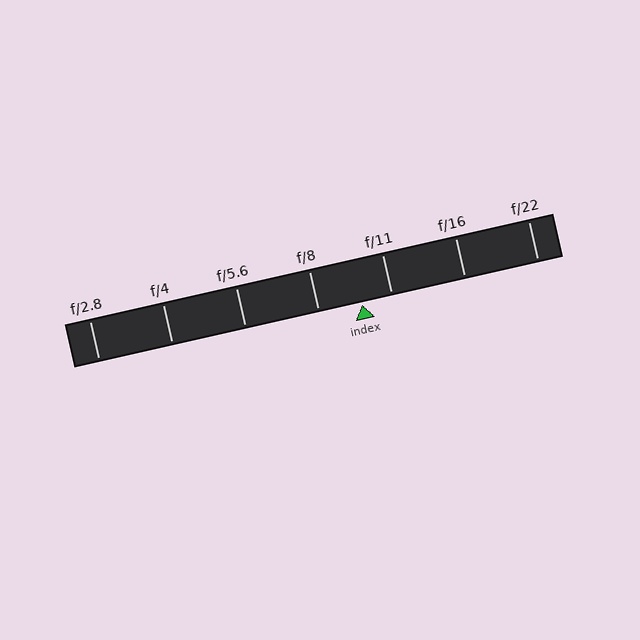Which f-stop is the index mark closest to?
The index mark is closest to f/11.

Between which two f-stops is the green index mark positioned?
The index mark is between f/8 and f/11.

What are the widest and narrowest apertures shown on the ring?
The widest aperture shown is f/2.8 and the narrowest is f/22.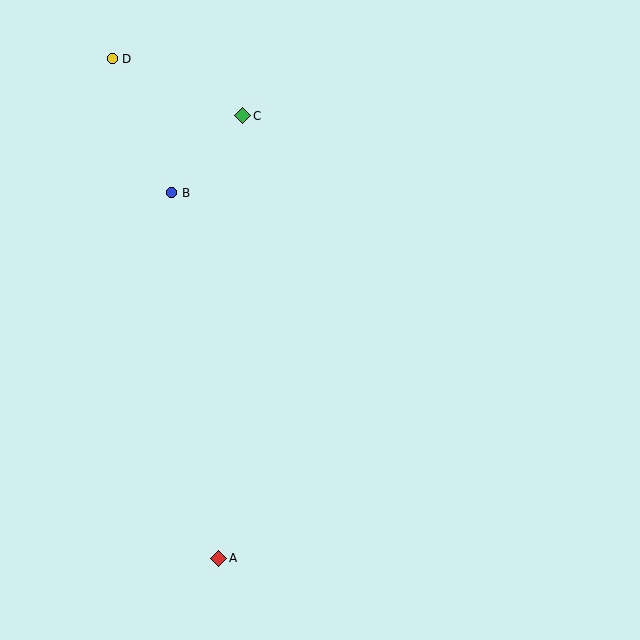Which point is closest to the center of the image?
Point B at (172, 193) is closest to the center.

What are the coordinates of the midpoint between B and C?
The midpoint between B and C is at (207, 154).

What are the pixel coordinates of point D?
Point D is at (112, 59).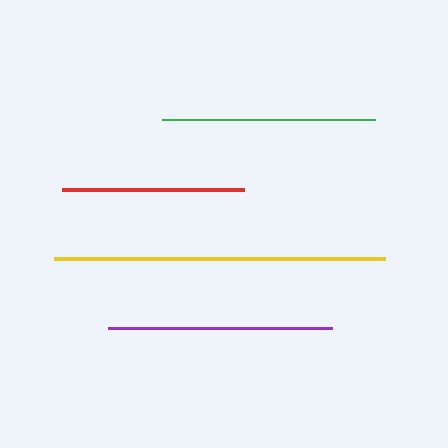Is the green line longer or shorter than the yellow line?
The yellow line is longer than the green line.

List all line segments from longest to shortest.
From longest to shortest: yellow, purple, green, red.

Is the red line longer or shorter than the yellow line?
The yellow line is longer than the red line.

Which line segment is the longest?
The yellow line is the longest at approximately 331 pixels.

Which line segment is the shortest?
The red line is the shortest at approximately 182 pixels.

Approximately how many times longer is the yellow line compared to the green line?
The yellow line is approximately 1.6 times the length of the green line.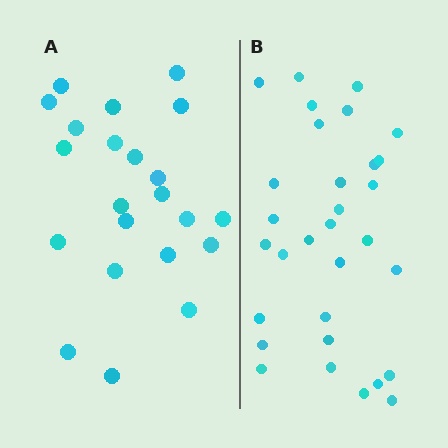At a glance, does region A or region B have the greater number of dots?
Region B (the right region) has more dots.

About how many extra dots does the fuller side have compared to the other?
Region B has roughly 8 or so more dots than region A.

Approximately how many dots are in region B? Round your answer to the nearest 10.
About 30 dots. (The exact count is 31, which rounds to 30.)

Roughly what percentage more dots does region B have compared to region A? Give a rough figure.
About 40% more.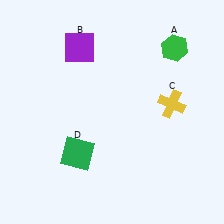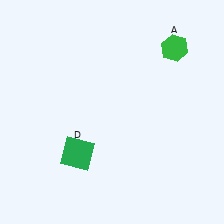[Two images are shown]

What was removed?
The purple square (B), the yellow cross (C) were removed in Image 2.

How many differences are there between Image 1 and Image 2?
There are 2 differences between the two images.